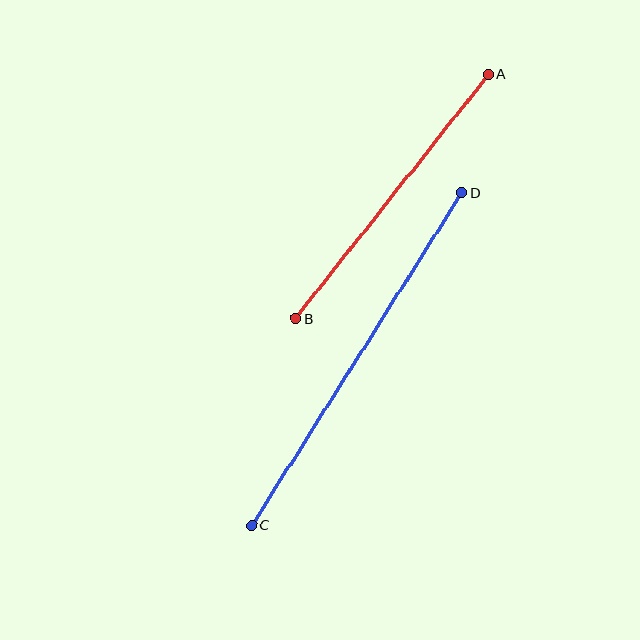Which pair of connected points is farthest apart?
Points C and D are farthest apart.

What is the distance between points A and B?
The distance is approximately 311 pixels.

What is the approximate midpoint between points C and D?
The midpoint is at approximately (357, 359) pixels.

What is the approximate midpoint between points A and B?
The midpoint is at approximately (392, 196) pixels.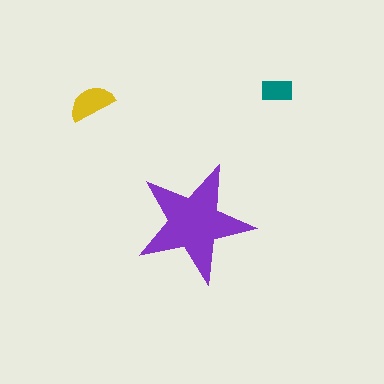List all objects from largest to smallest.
The purple star, the yellow semicircle, the teal rectangle.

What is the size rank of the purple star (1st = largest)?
1st.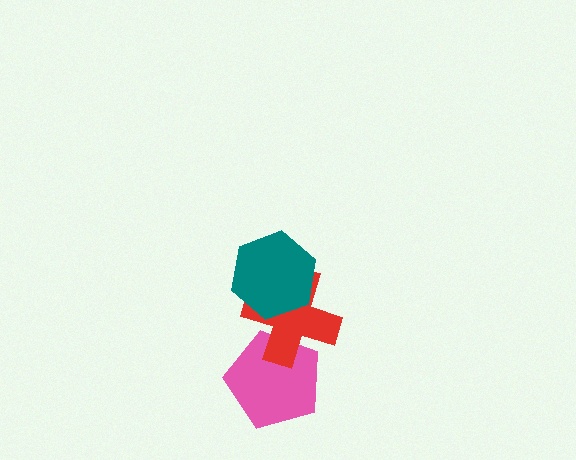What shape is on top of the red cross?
The teal hexagon is on top of the red cross.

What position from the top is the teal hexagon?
The teal hexagon is 1st from the top.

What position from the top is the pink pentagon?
The pink pentagon is 3rd from the top.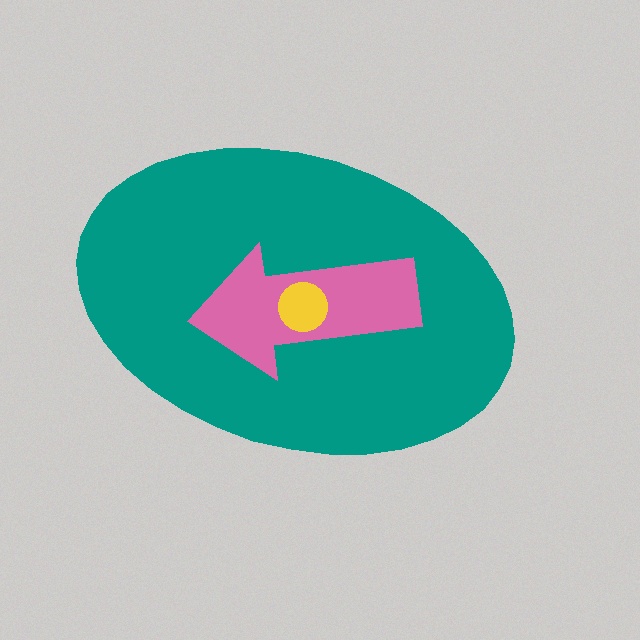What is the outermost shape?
The teal ellipse.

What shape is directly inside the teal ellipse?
The pink arrow.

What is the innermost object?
The yellow circle.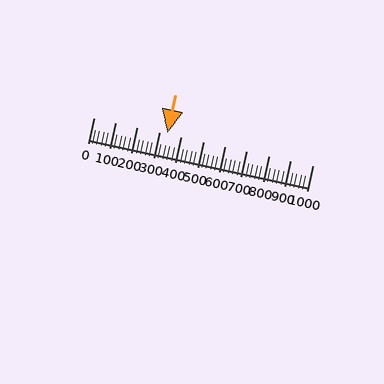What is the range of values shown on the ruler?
The ruler shows values from 0 to 1000.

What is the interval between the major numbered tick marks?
The major tick marks are spaced 100 units apart.